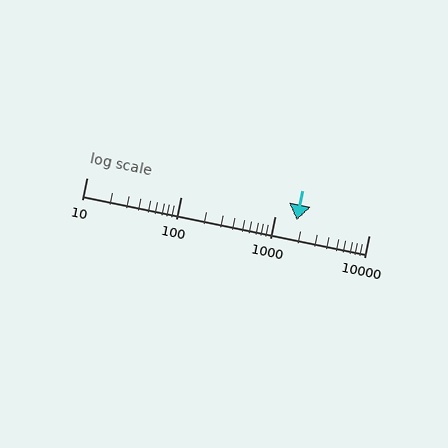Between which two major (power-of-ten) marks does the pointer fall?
The pointer is between 1000 and 10000.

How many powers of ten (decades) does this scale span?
The scale spans 3 decades, from 10 to 10000.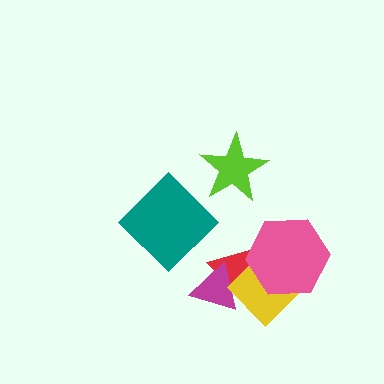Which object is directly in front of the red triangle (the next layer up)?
The magenta triangle is directly in front of the red triangle.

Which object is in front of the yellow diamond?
The pink hexagon is in front of the yellow diamond.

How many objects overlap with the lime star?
0 objects overlap with the lime star.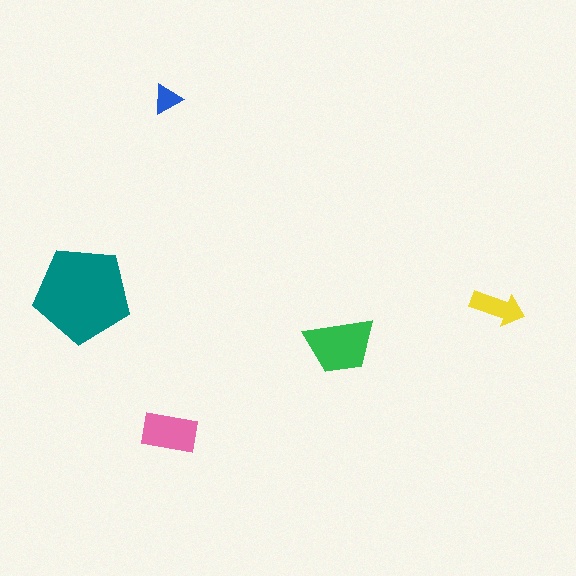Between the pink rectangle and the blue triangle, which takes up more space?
The pink rectangle.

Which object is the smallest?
The blue triangle.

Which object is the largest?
The teal pentagon.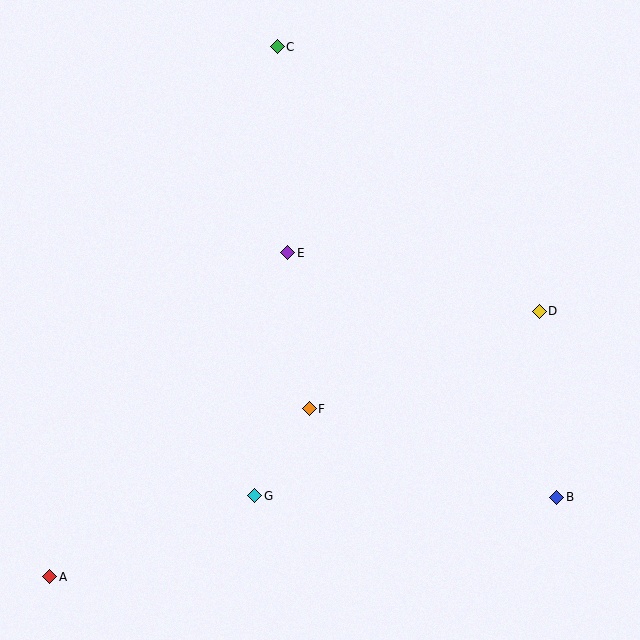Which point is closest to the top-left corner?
Point C is closest to the top-left corner.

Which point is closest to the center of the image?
Point E at (288, 253) is closest to the center.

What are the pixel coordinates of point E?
Point E is at (288, 253).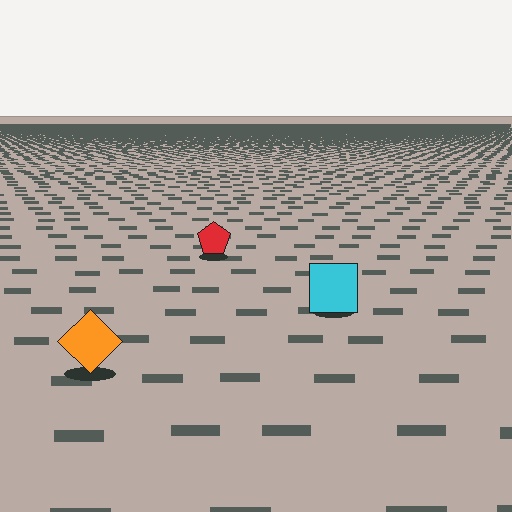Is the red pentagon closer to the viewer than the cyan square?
No. The cyan square is closer — you can tell from the texture gradient: the ground texture is coarser near it.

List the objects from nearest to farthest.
From nearest to farthest: the orange diamond, the cyan square, the red pentagon.